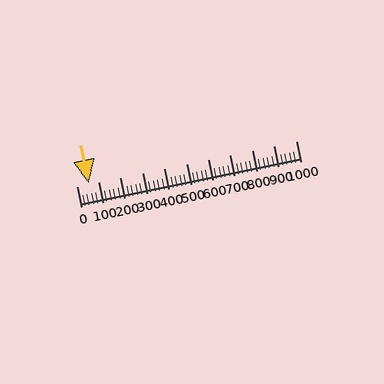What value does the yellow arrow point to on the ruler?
The yellow arrow points to approximately 57.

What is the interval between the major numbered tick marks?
The major tick marks are spaced 100 units apart.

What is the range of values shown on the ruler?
The ruler shows values from 0 to 1000.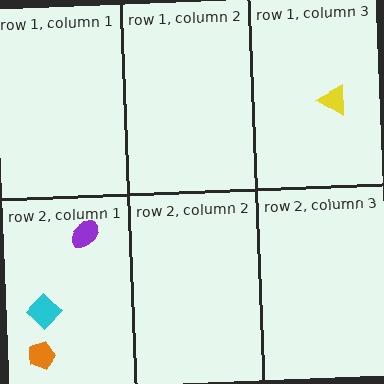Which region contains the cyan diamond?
The row 2, column 1 region.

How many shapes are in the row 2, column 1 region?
3.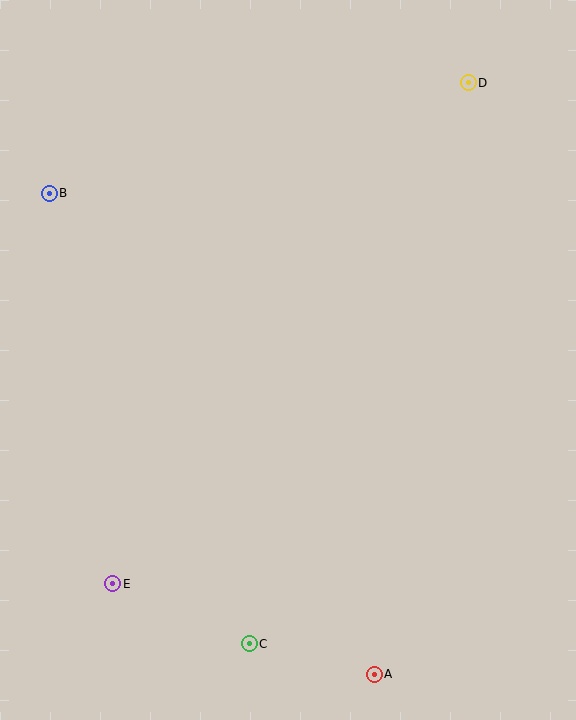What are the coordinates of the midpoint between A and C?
The midpoint between A and C is at (312, 659).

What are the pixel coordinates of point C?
Point C is at (249, 644).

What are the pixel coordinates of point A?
Point A is at (374, 674).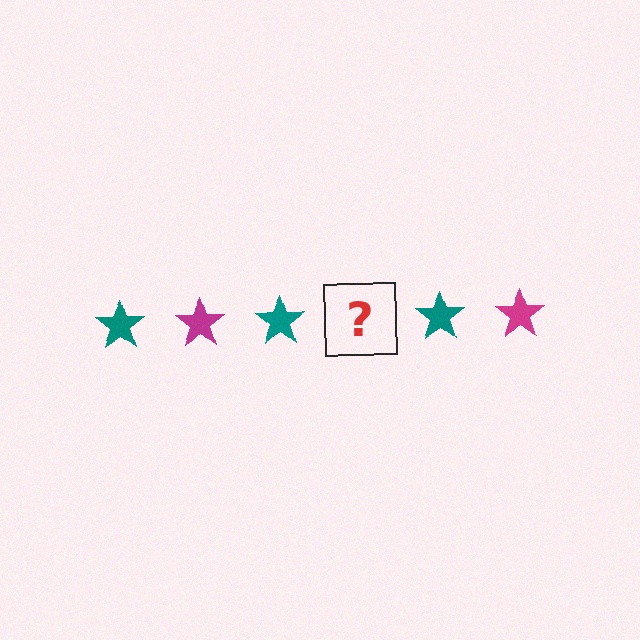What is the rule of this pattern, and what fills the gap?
The rule is that the pattern cycles through teal, magenta stars. The gap should be filled with a magenta star.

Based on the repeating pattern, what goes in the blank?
The blank should be a magenta star.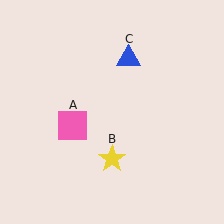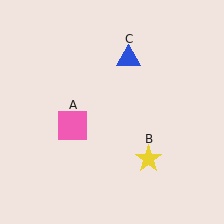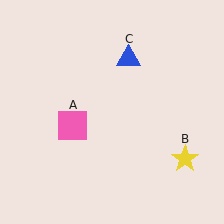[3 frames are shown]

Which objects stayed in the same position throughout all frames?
Pink square (object A) and blue triangle (object C) remained stationary.